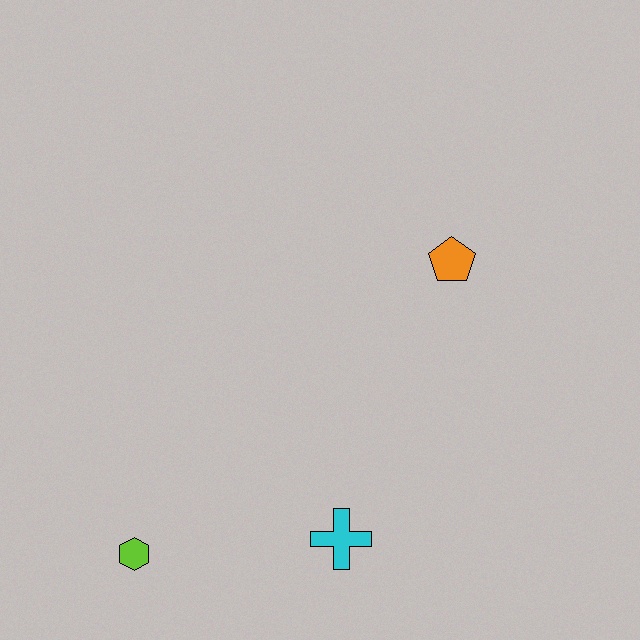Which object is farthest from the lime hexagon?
The orange pentagon is farthest from the lime hexagon.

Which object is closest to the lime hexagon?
The cyan cross is closest to the lime hexagon.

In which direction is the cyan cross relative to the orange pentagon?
The cyan cross is below the orange pentagon.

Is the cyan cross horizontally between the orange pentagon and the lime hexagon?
Yes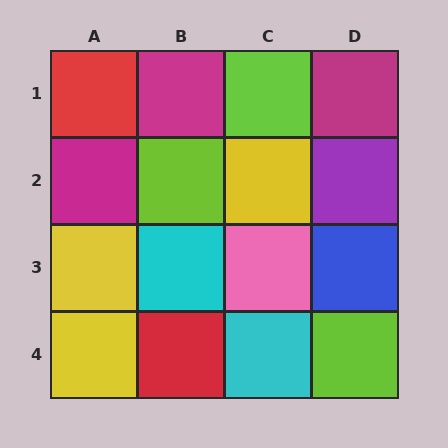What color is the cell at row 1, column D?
Magenta.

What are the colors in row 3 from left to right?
Yellow, cyan, pink, blue.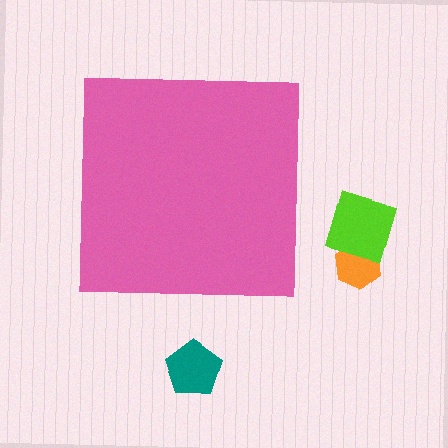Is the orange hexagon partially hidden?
No, the orange hexagon is fully visible.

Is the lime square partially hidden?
No, the lime square is fully visible.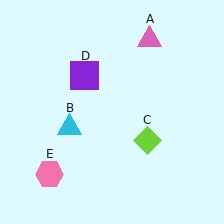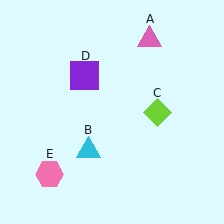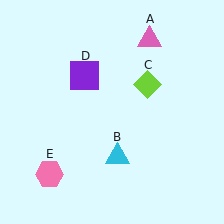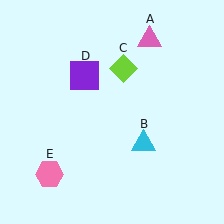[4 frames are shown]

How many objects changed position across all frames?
2 objects changed position: cyan triangle (object B), lime diamond (object C).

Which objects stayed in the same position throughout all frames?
Pink triangle (object A) and purple square (object D) and pink hexagon (object E) remained stationary.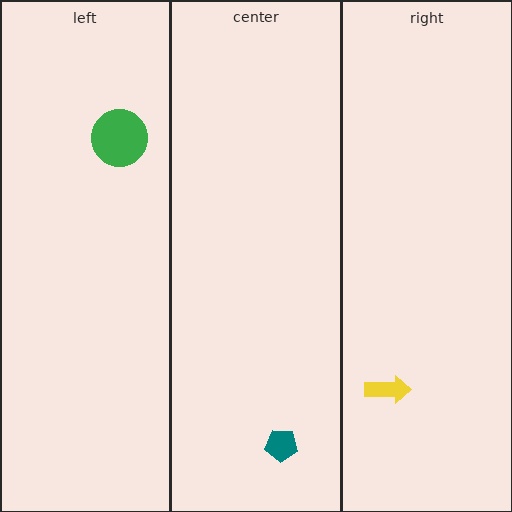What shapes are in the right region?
The yellow arrow.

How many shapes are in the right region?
1.